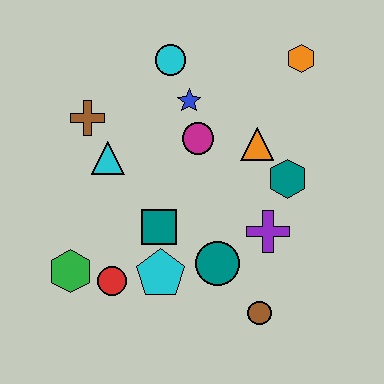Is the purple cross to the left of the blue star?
No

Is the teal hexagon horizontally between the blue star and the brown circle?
No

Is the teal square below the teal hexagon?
Yes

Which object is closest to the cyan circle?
The blue star is closest to the cyan circle.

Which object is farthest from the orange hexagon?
The green hexagon is farthest from the orange hexagon.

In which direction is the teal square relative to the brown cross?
The teal square is below the brown cross.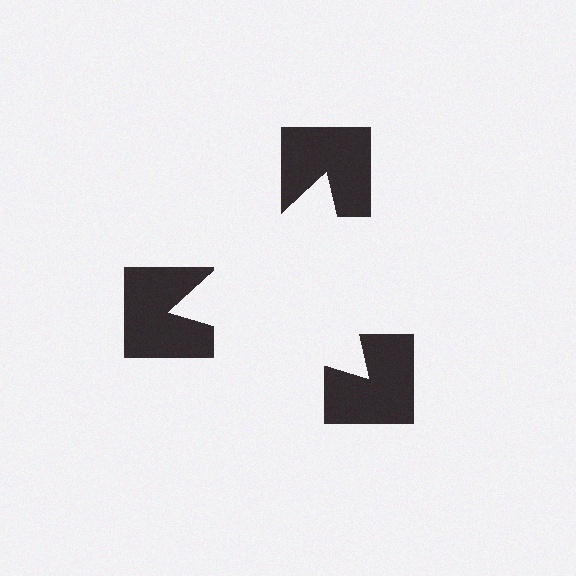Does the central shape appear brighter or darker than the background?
It typically appears slightly brighter than the background, even though no actual brightness change is drawn.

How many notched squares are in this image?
There are 3 — one at each vertex of the illusory triangle.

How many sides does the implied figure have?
3 sides.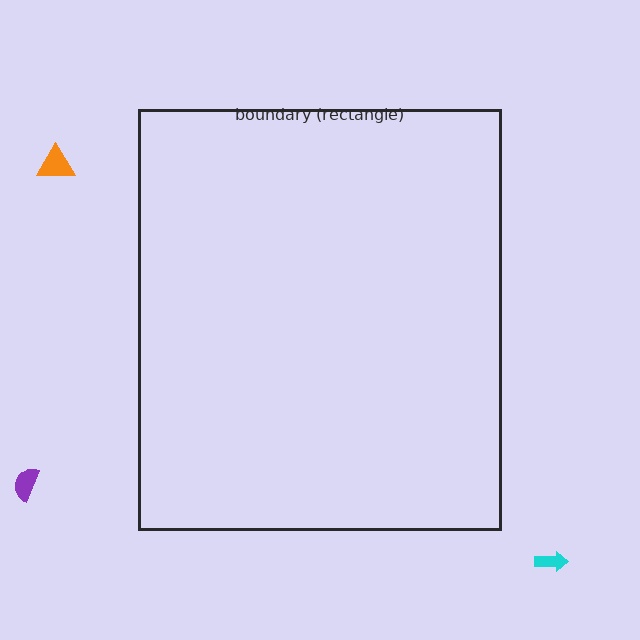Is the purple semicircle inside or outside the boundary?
Outside.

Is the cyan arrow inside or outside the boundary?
Outside.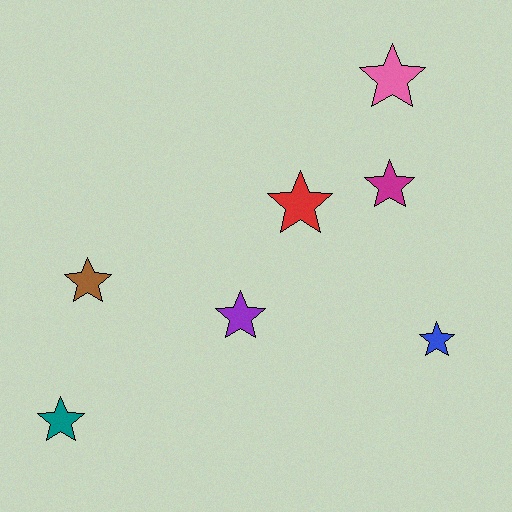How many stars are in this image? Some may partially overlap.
There are 7 stars.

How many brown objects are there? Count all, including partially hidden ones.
There is 1 brown object.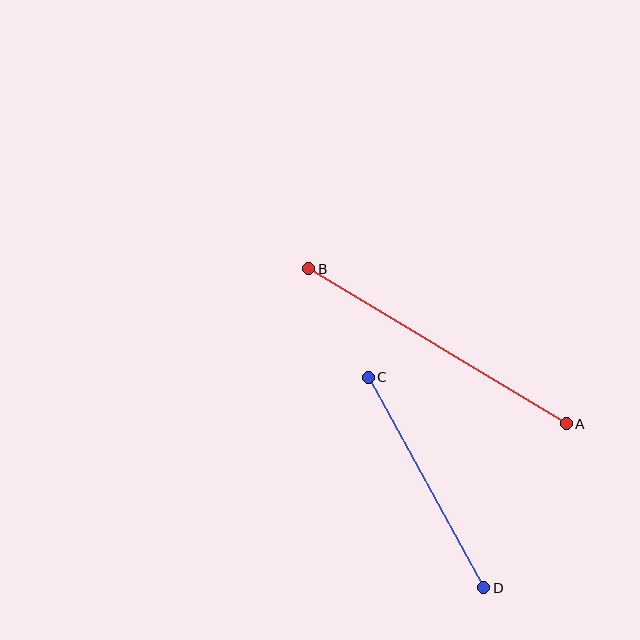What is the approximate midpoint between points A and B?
The midpoint is at approximately (437, 346) pixels.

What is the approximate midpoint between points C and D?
The midpoint is at approximately (426, 483) pixels.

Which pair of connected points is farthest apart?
Points A and B are farthest apart.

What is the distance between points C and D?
The distance is approximately 240 pixels.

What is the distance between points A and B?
The distance is approximately 301 pixels.